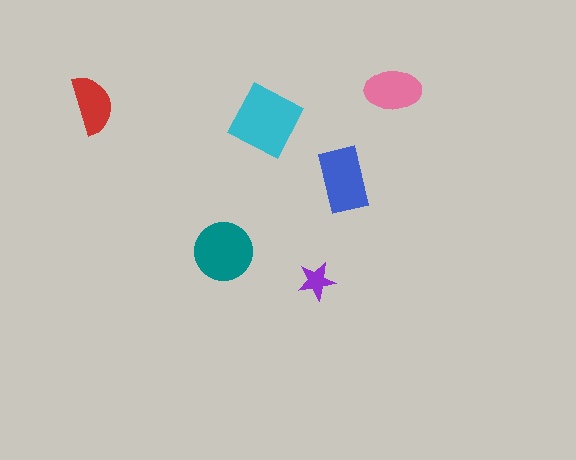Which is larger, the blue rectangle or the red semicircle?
The blue rectangle.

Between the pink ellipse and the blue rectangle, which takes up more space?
The blue rectangle.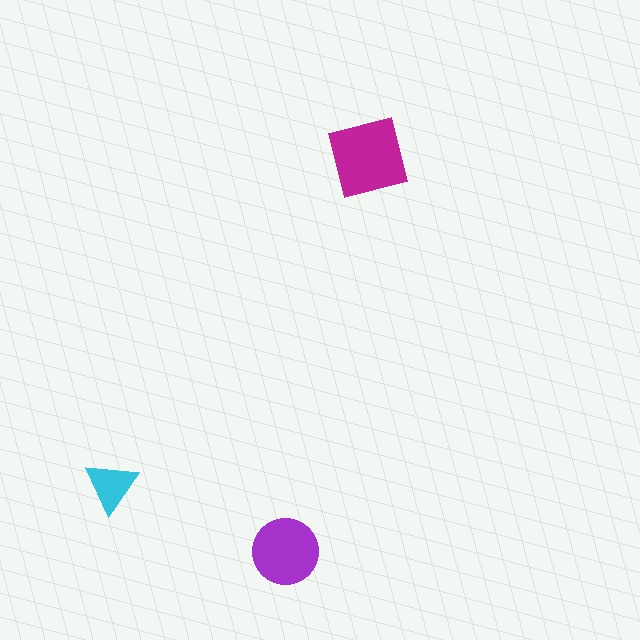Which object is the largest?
The magenta square.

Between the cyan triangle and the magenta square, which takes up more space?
The magenta square.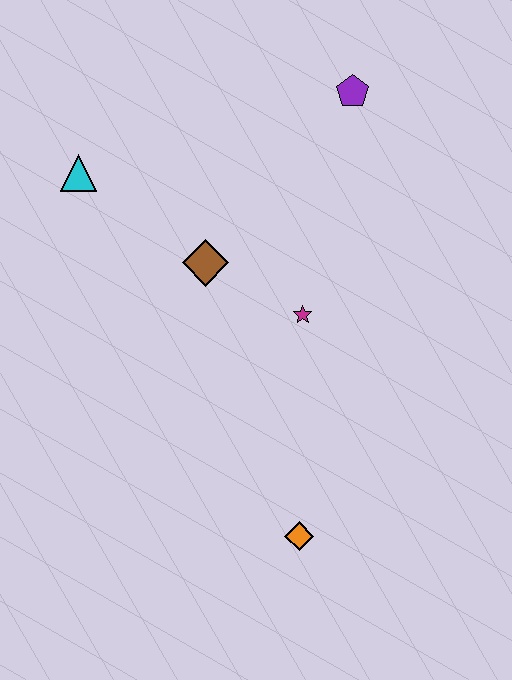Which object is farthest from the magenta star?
The cyan triangle is farthest from the magenta star.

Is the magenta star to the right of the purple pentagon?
No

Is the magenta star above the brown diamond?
No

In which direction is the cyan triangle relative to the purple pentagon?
The cyan triangle is to the left of the purple pentagon.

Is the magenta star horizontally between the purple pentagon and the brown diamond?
Yes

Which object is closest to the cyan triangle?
The brown diamond is closest to the cyan triangle.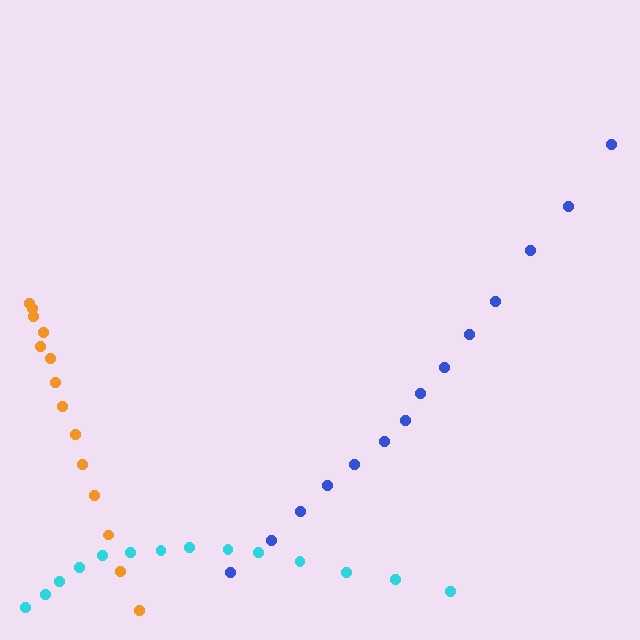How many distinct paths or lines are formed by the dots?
There are 3 distinct paths.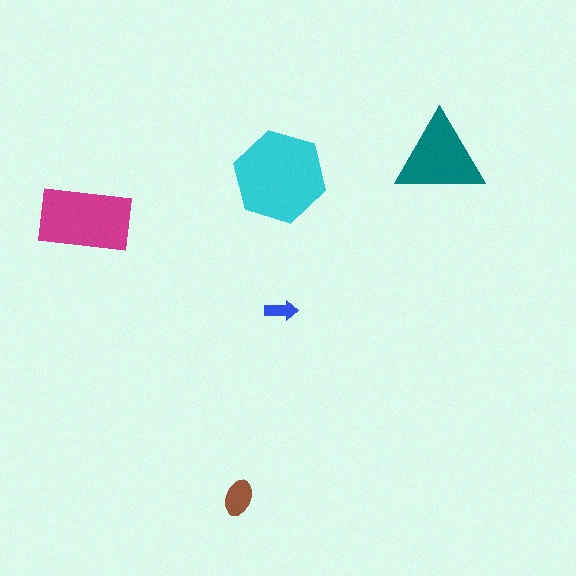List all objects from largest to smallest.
The cyan hexagon, the magenta rectangle, the teal triangle, the brown ellipse, the blue arrow.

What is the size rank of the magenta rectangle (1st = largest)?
2nd.